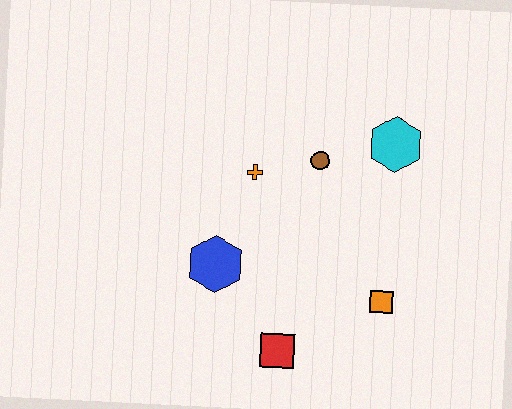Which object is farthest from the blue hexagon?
The cyan hexagon is farthest from the blue hexagon.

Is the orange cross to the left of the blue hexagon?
No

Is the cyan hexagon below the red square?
No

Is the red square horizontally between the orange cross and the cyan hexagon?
Yes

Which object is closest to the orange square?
The red square is closest to the orange square.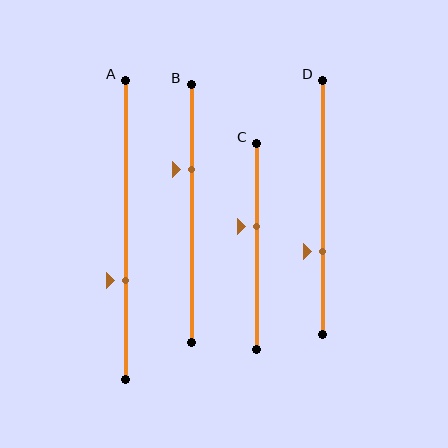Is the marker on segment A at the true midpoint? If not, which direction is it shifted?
No, the marker on segment A is shifted downward by about 17% of the segment length.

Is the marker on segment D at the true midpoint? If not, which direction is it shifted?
No, the marker on segment D is shifted downward by about 17% of the segment length.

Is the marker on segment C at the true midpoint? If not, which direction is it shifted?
No, the marker on segment C is shifted upward by about 10% of the segment length.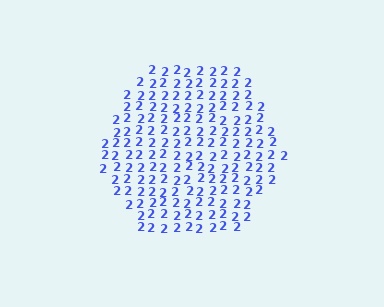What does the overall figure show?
The overall figure shows a hexagon.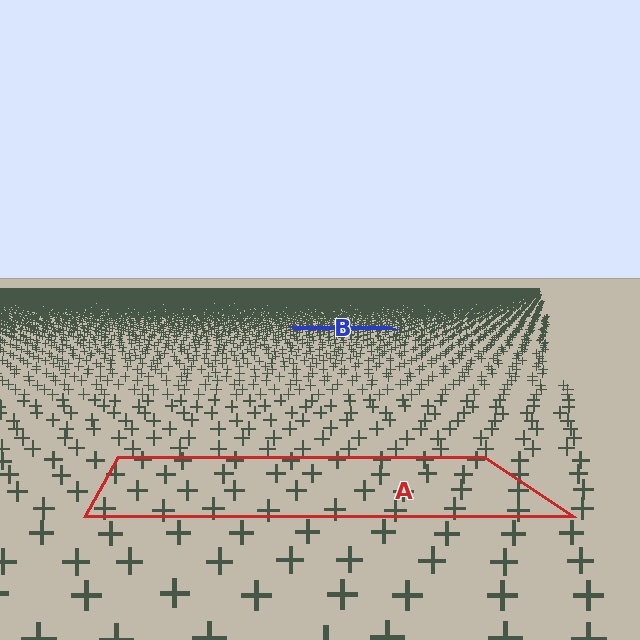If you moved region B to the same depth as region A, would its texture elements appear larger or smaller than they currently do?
They would appear larger. At a closer depth, the same texture elements are projected at a bigger on-screen size.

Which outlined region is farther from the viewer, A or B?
Region B is farther from the viewer — the texture elements inside it appear smaller and more densely packed.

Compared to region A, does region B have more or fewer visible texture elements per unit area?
Region B has more texture elements per unit area — they are packed more densely because it is farther away.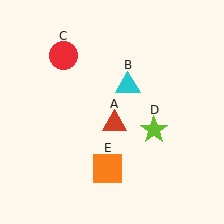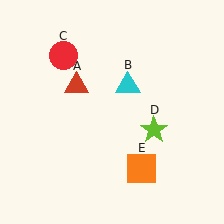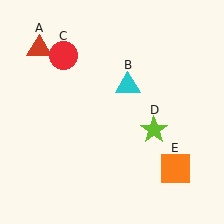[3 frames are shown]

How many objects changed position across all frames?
2 objects changed position: red triangle (object A), orange square (object E).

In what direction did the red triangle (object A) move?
The red triangle (object A) moved up and to the left.